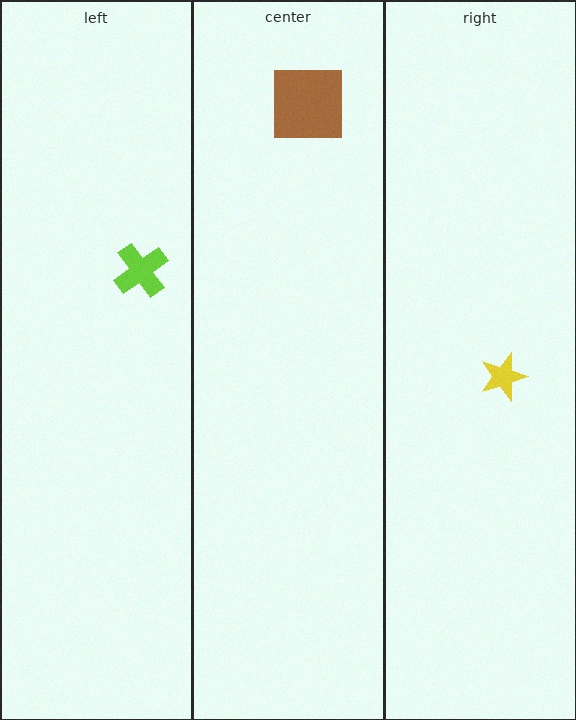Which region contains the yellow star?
The right region.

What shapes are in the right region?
The yellow star.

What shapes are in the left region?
The lime cross.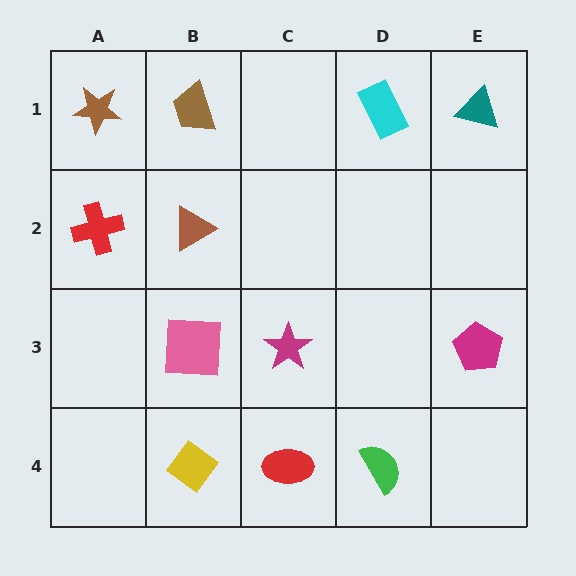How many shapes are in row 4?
3 shapes.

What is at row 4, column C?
A red ellipse.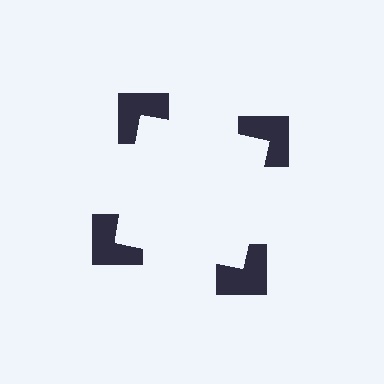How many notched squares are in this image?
There are 4 — one at each vertex of the illusory square.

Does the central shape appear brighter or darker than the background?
It typically appears slightly brighter than the background, even though no actual brightness change is drawn.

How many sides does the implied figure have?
4 sides.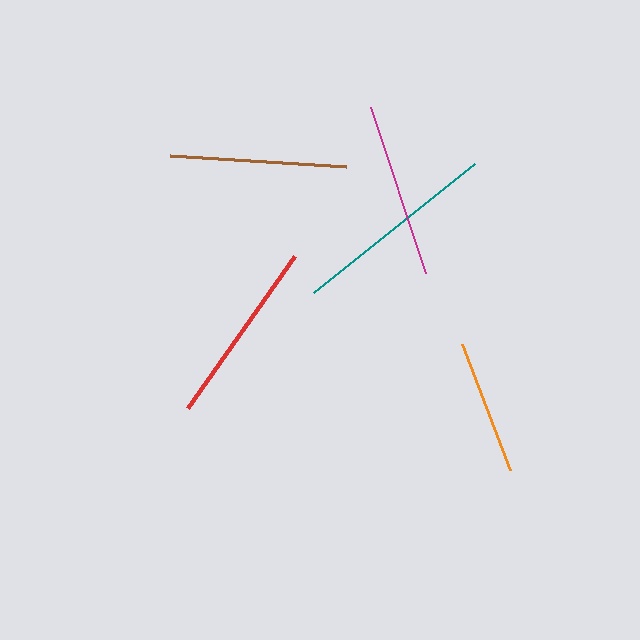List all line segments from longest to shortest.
From longest to shortest: teal, red, brown, magenta, orange.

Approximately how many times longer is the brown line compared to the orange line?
The brown line is approximately 1.3 times the length of the orange line.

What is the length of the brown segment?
The brown segment is approximately 176 pixels long.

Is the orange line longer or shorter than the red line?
The red line is longer than the orange line.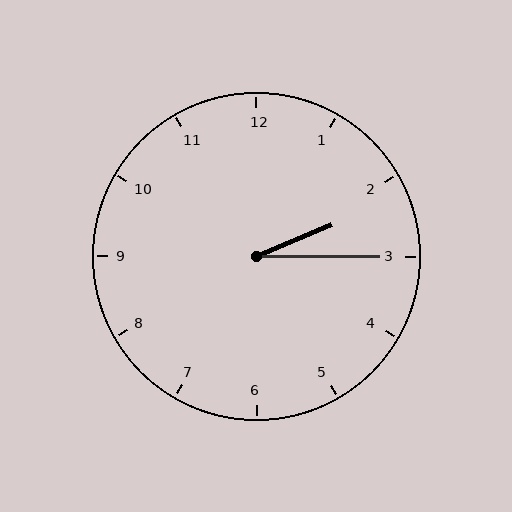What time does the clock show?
2:15.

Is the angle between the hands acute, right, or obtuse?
It is acute.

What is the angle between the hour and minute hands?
Approximately 22 degrees.